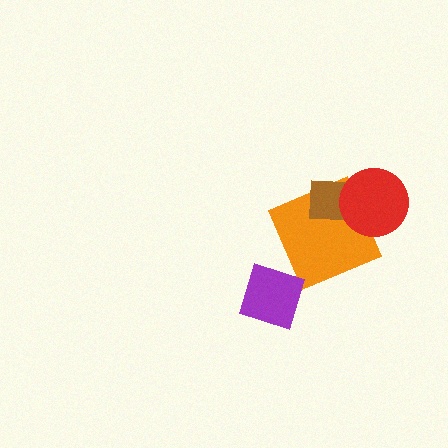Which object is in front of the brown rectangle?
The red circle is in front of the brown rectangle.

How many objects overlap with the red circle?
2 objects overlap with the red circle.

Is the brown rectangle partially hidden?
Yes, it is partially covered by another shape.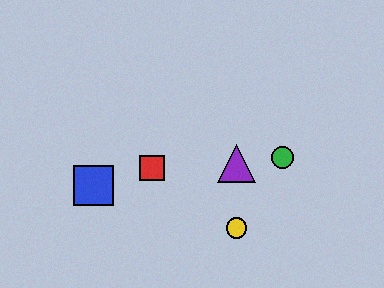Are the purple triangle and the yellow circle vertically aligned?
Yes, both are at x≈237.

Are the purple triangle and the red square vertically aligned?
No, the purple triangle is at x≈237 and the red square is at x≈152.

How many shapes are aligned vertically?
2 shapes (the yellow circle, the purple triangle) are aligned vertically.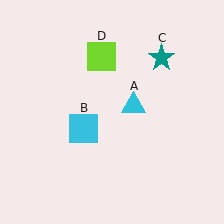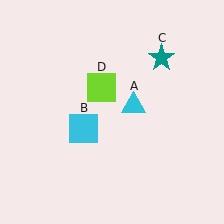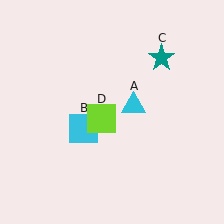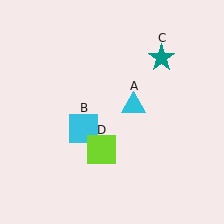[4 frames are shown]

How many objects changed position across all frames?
1 object changed position: lime square (object D).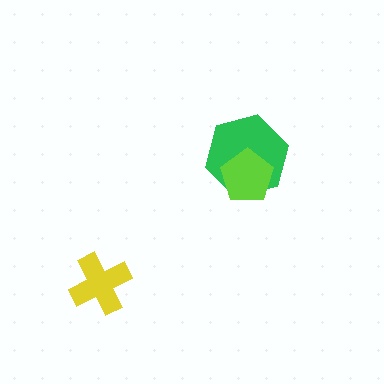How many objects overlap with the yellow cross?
0 objects overlap with the yellow cross.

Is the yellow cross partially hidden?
No, no other shape covers it.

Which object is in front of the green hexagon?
The lime pentagon is in front of the green hexagon.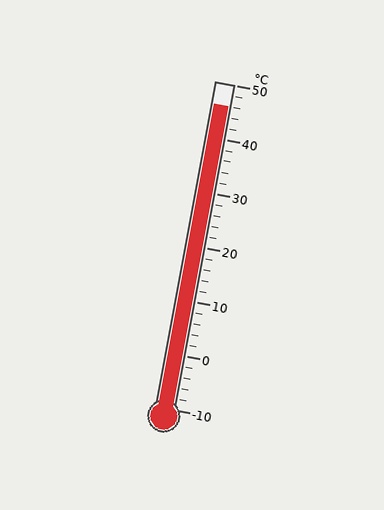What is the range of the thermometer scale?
The thermometer scale ranges from -10°C to 50°C.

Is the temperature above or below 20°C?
The temperature is above 20°C.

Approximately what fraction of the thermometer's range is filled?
The thermometer is filled to approximately 95% of its range.